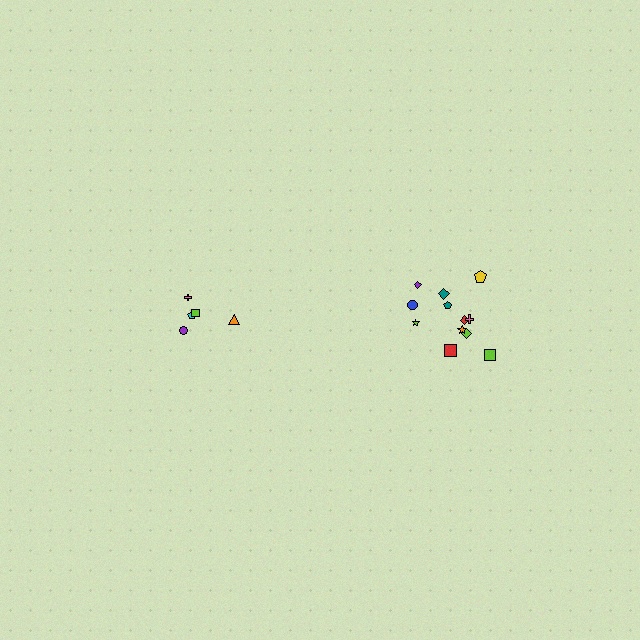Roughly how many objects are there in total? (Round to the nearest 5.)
Roughly 15 objects in total.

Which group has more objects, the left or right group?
The right group.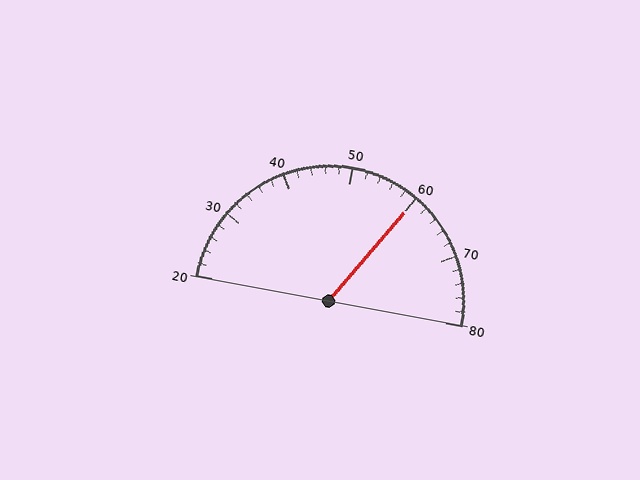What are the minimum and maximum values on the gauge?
The gauge ranges from 20 to 80.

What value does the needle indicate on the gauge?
The needle indicates approximately 60.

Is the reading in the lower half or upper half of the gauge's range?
The reading is in the upper half of the range (20 to 80).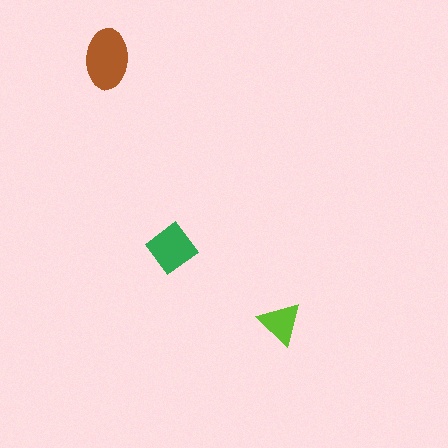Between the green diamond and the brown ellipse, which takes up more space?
The brown ellipse.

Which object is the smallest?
The lime triangle.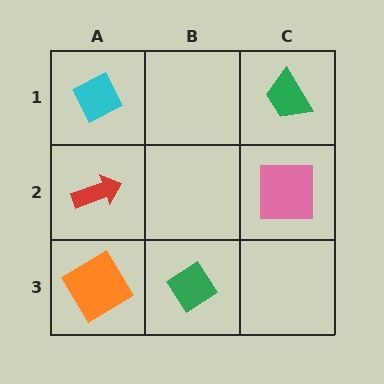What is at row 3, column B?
A green diamond.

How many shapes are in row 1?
2 shapes.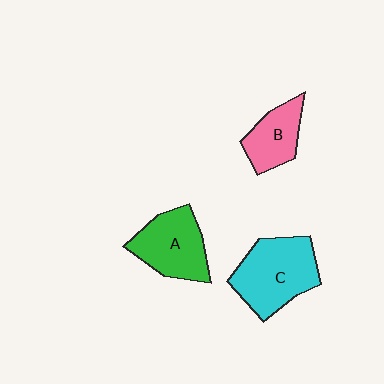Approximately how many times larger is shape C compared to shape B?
Approximately 1.7 times.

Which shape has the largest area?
Shape C (cyan).